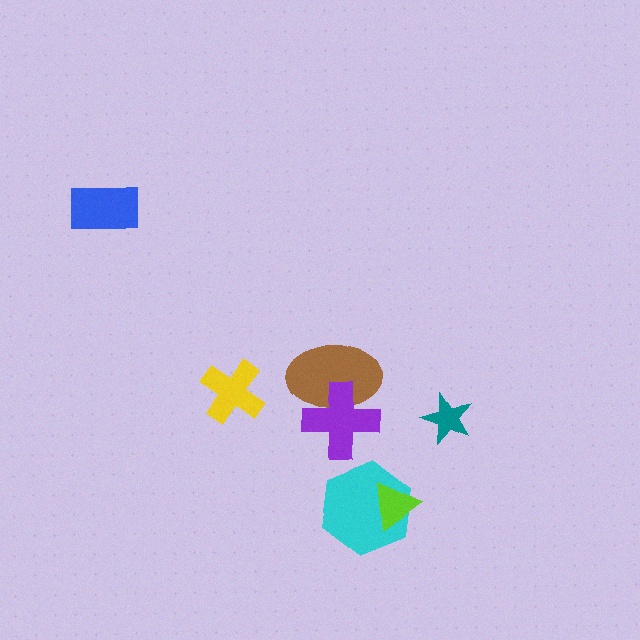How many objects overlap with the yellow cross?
0 objects overlap with the yellow cross.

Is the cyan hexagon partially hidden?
Yes, it is partially covered by another shape.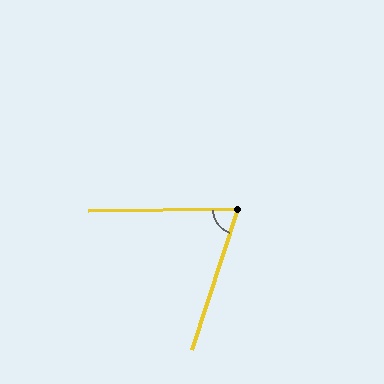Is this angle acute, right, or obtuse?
It is acute.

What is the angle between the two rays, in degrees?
Approximately 71 degrees.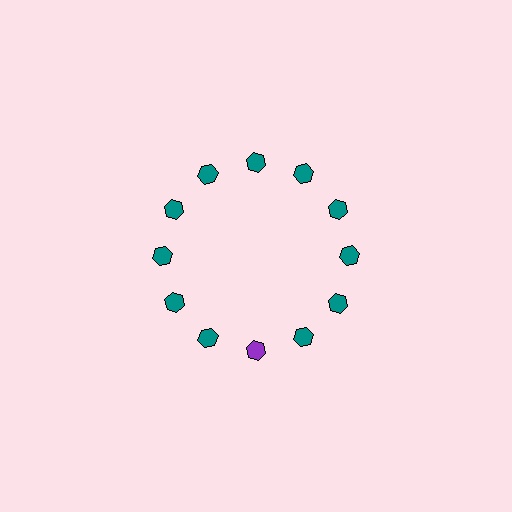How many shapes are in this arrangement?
There are 12 shapes arranged in a ring pattern.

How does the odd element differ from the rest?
It has a different color: purple instead of teal.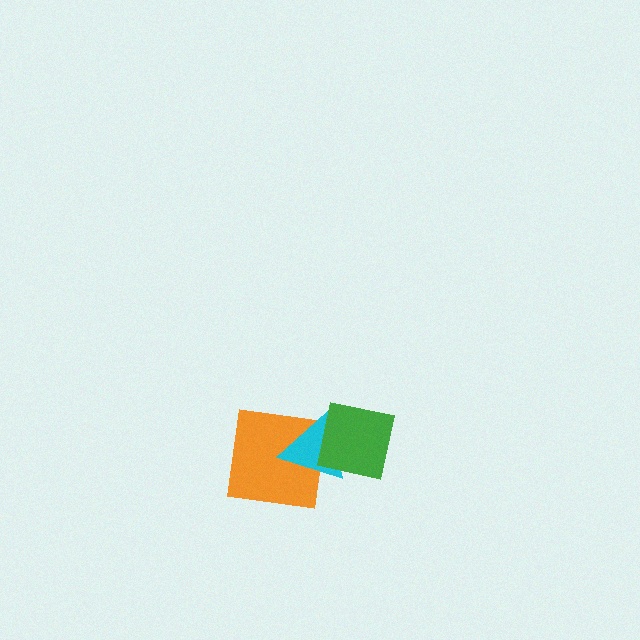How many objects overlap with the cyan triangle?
2 objects overlap with the cyan triangle.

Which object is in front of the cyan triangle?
The green square is in front of the cyan triangle.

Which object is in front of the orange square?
The cyan triangle is in front of the orange square.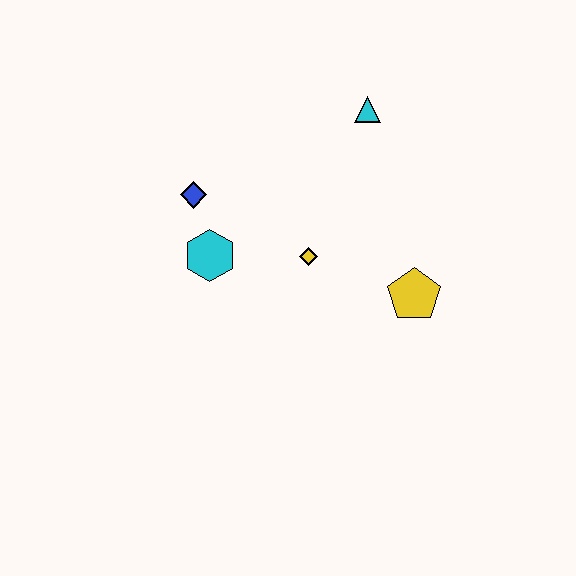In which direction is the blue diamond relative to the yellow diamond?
The blue diamond is to the left of the yellow diamond.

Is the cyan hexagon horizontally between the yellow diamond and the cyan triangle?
No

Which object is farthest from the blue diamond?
The yellow pentagon is farthest from the blue diamond.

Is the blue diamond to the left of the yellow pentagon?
Yes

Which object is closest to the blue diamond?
The cyan hexagon is closest to the blue diamond.